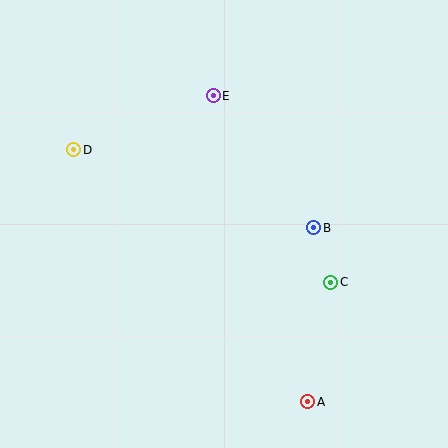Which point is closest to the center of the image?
Point B at (314, 228) is closest to the center.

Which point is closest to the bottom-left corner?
Point D is closest to the bottom-left corner.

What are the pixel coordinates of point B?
Point B is at (314, 228).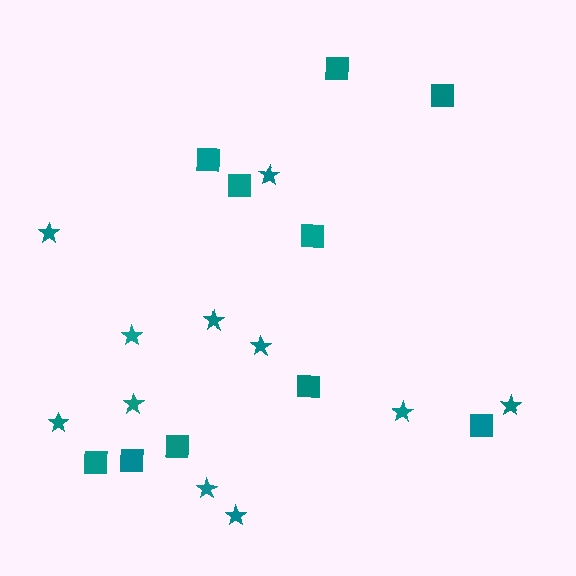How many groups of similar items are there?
There are 2 groups: one group of squares (10) and one group of stars (11).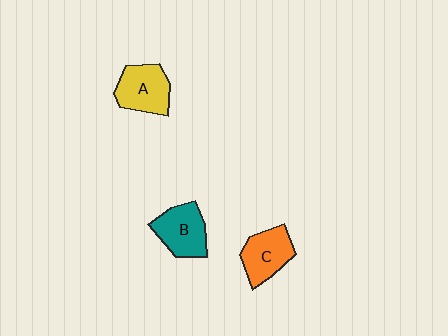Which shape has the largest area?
Shape B (teal).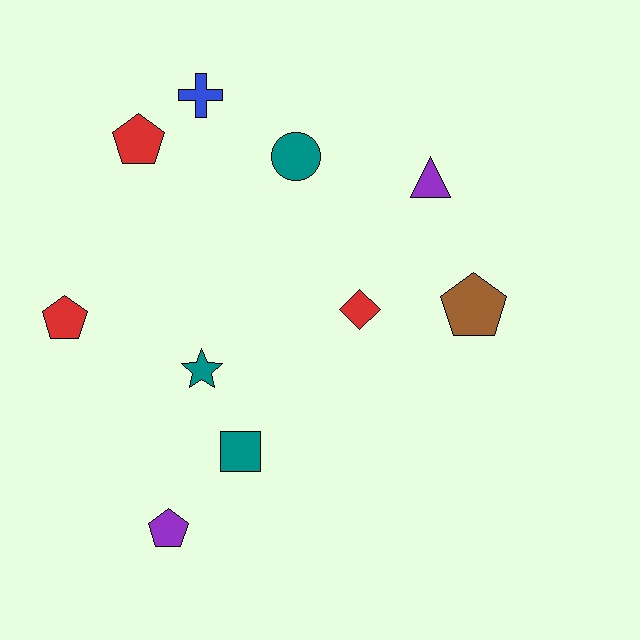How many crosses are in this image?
There is 1 cross.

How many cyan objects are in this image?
There are no cyan objects.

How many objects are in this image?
There are 10 objects.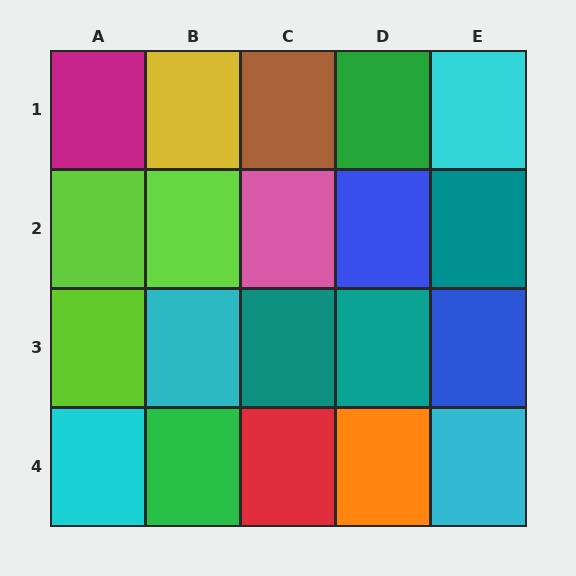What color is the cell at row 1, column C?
Brown.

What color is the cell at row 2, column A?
Lime.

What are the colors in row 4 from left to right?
Cyan, green, red, orange, cyan.